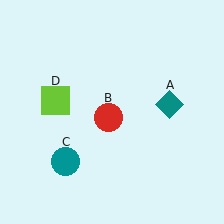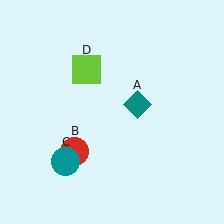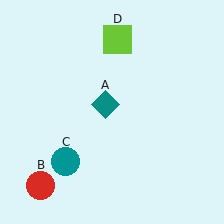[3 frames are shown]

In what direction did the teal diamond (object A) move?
The teal diamond (object A) moved left.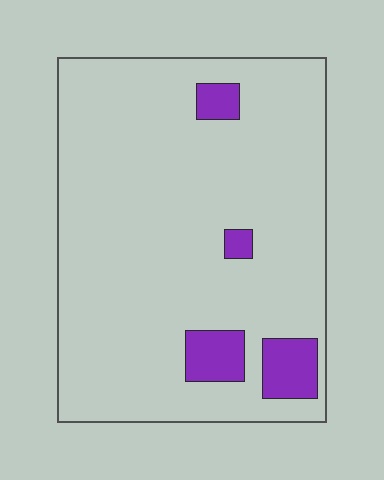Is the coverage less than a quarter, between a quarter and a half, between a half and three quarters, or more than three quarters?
Less than a quarter.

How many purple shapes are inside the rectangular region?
4.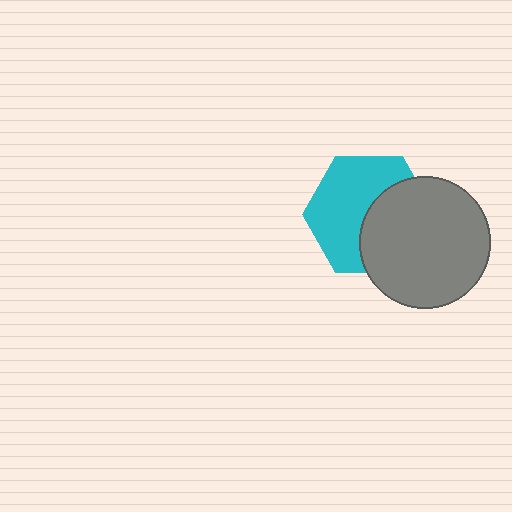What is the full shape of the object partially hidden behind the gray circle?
The partially hidden object is a cyan hexagon.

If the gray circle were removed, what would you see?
You would see the complete cyan hexagon.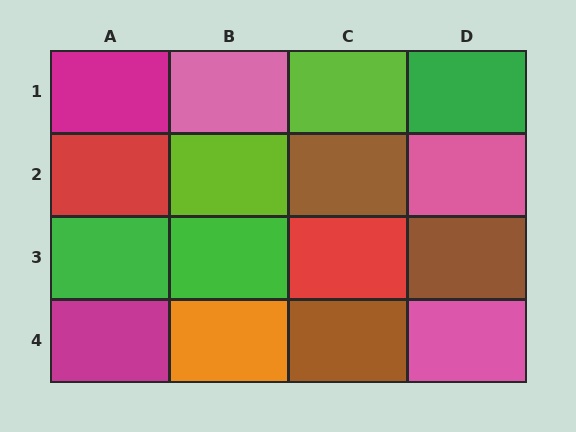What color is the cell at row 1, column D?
Green.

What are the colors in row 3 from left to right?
Green, green, red, brown.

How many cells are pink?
3 cells are pink.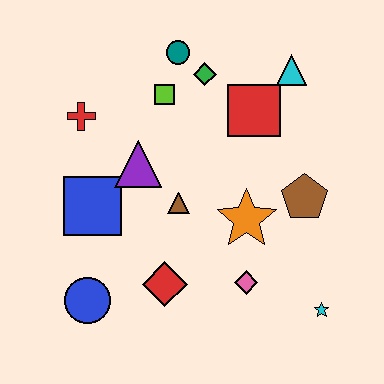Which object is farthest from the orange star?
The red cross is farthest from the orange star.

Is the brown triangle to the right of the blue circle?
Yes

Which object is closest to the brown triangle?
The purple triangle is closest to the brown triangle.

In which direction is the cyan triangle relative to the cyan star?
The cyan triangle is above the cyan star.